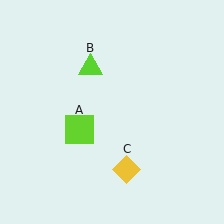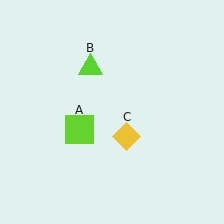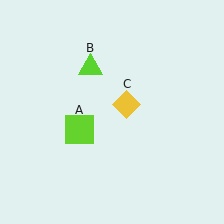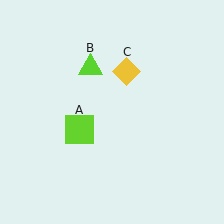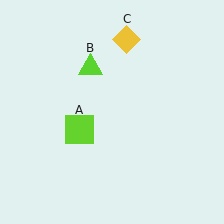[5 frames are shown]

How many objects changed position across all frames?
1 object changed position: yellow diamond (object C).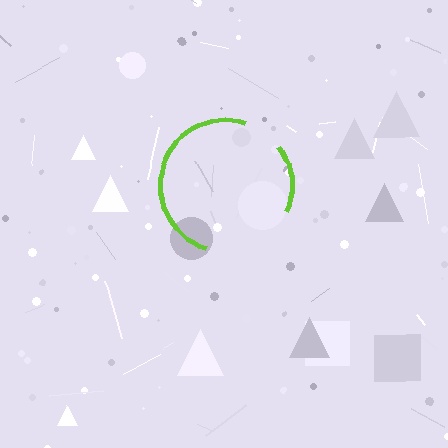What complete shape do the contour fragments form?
The contour fragments form a circle.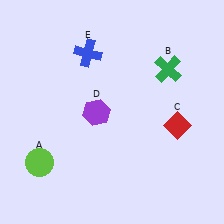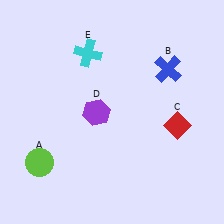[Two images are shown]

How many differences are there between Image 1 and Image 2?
There are 2 differences between the two images.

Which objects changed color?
B changed from green to blue. E changed from blue to cyan.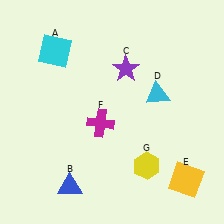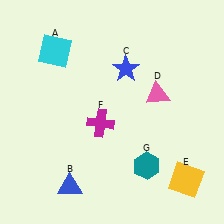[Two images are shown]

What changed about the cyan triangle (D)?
In Image 1, D is cyan. In Image 2, it changed to pink.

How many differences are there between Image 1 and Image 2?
There are 3 differences between the two images.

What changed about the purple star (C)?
In Image 1, C is purple. In Image 2, it changed to blue.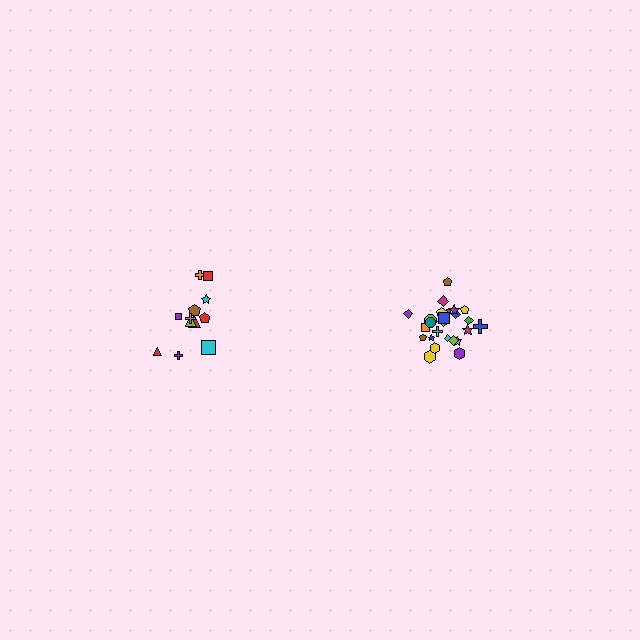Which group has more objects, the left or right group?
The right group.